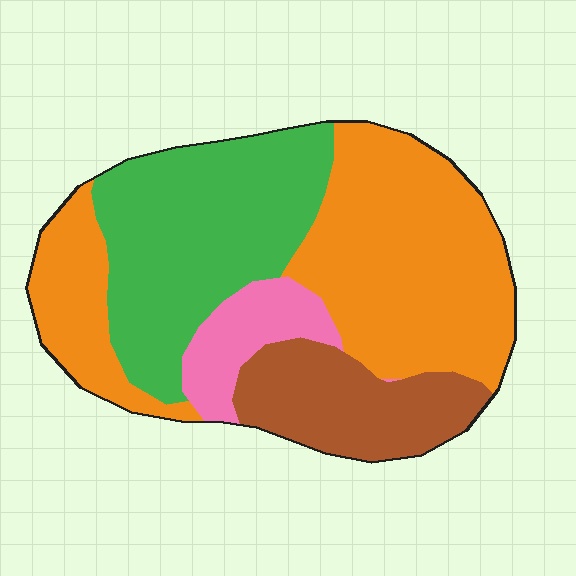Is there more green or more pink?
Green.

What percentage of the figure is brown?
Brown takes up about one sixth (1/6) of the figure.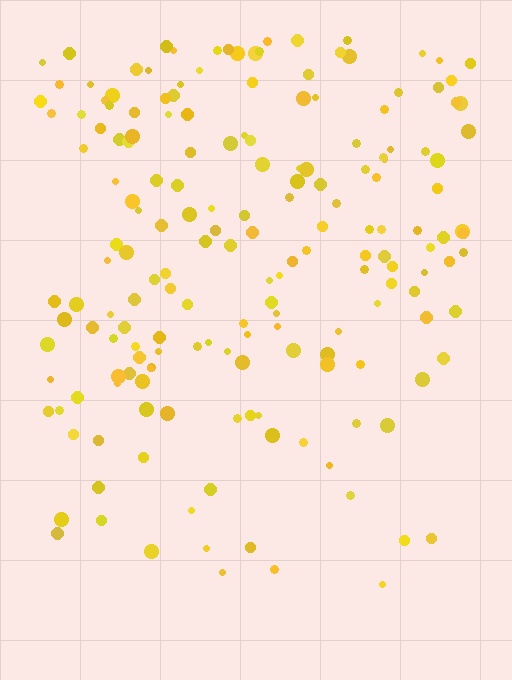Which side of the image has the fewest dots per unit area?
The bottom.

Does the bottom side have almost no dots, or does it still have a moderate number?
Still a moderate number, just noticeably fewer than the top.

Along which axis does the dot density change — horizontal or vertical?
Vertical.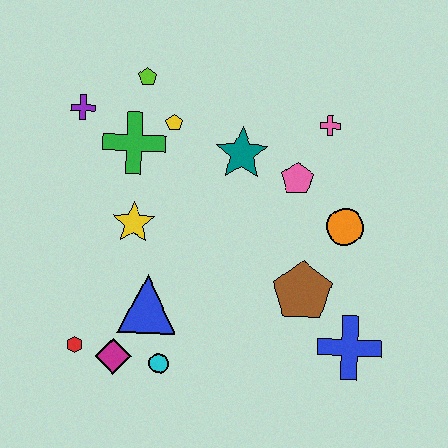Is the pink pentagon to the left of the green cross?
No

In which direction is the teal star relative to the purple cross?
The teal star is to the right of the purple cross.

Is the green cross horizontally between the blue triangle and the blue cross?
No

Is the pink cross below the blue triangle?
No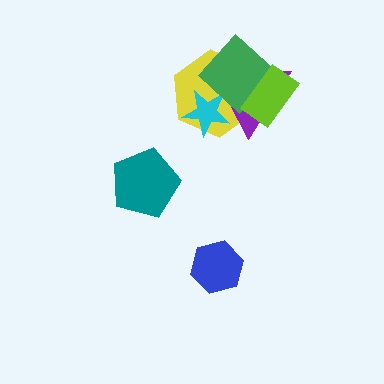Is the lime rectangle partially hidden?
No, no other shape covers it.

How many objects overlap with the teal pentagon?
0 objects overlap with the teal pentagon.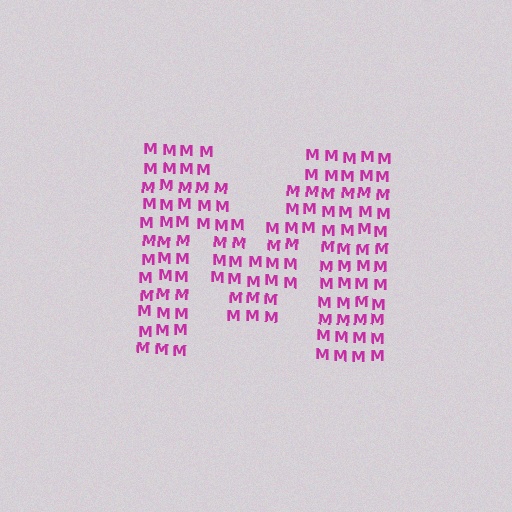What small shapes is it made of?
It is made of small letter M's.